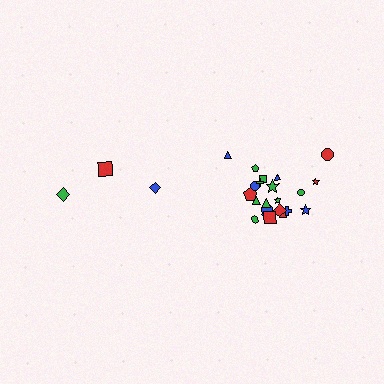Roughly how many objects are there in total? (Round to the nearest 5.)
Roughly 25 objects in total.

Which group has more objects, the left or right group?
The right group.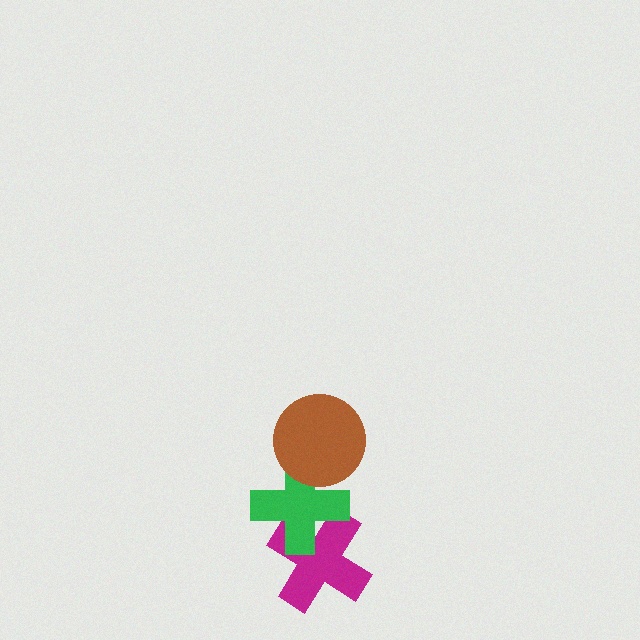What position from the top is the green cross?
The green cross is 2nd from the top.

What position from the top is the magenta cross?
The magenta cross is 3rd from the top.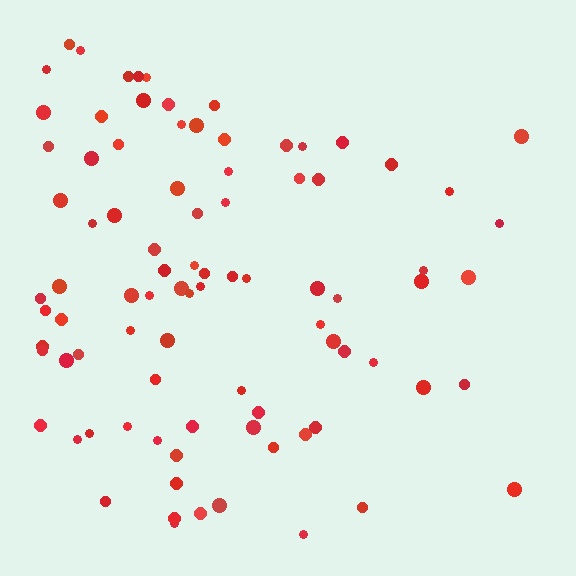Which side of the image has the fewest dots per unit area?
The right.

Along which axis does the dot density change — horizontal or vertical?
Horizontal.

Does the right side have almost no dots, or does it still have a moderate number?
Still a moderate number, just noticeably fewer than the left.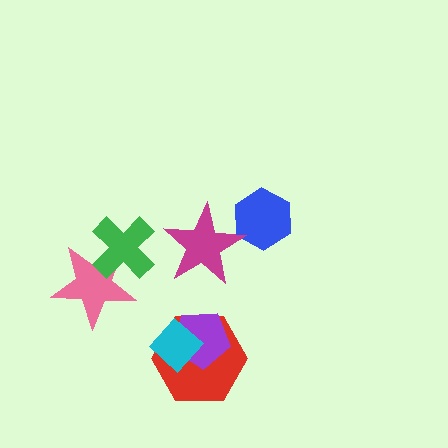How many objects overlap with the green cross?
1 object overlaps with the green cross.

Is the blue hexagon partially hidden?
Yes, it is partially covered by another shape.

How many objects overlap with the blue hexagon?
1 object overlaps with the blue hexagon.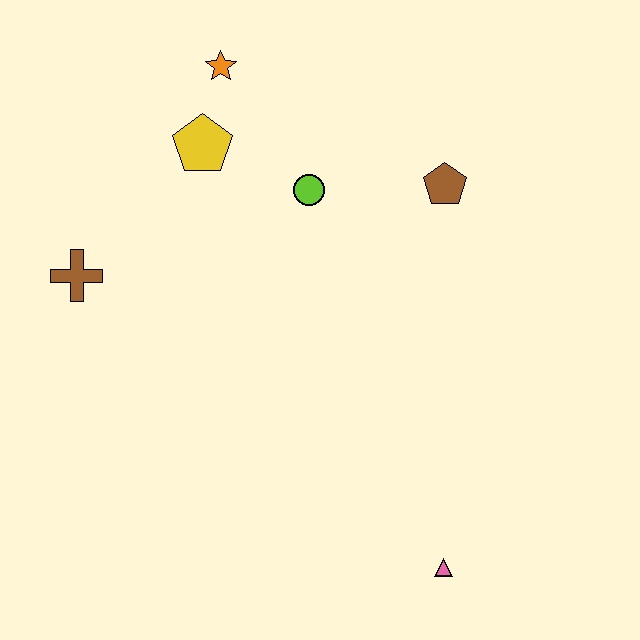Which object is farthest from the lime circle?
The pink triangle is farthest from the lime circle.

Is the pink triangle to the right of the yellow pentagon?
Yes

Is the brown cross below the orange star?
Yes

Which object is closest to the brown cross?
The yellow pentagon is closest to the brown cross.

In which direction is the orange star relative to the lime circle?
The orange star is above the lime circle.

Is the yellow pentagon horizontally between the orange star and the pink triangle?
No